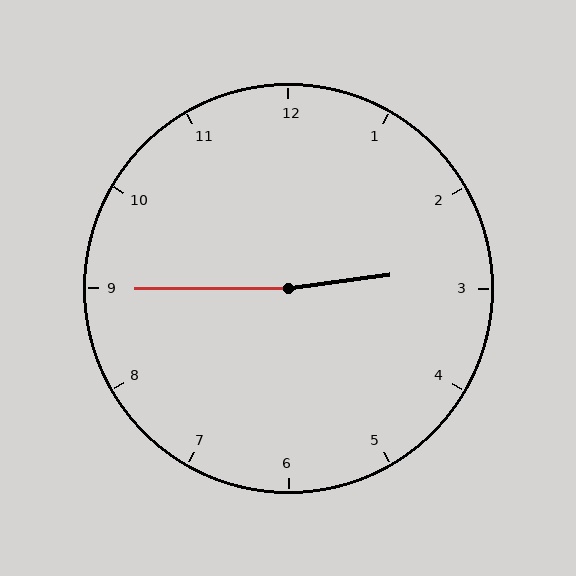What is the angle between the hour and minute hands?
Approximately 172 degrees.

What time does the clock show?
2:45.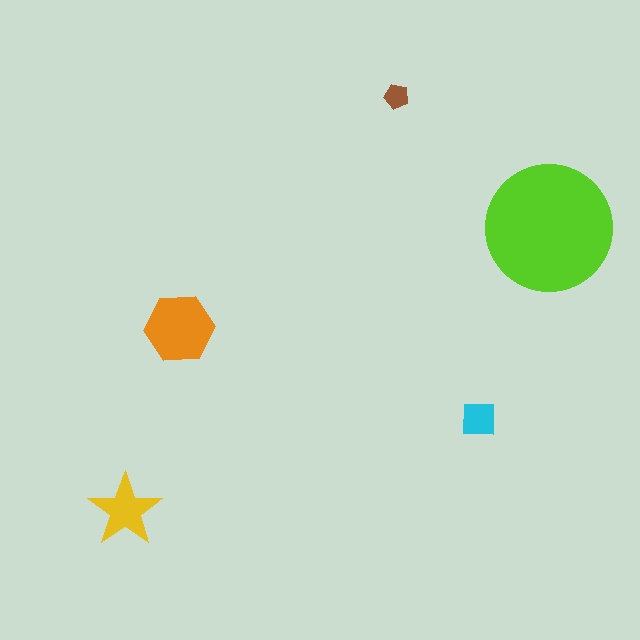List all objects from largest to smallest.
The lime circle, the orange hexagon, the yellow star, the cyan square, the brown pentagon.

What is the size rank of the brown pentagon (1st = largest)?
5th.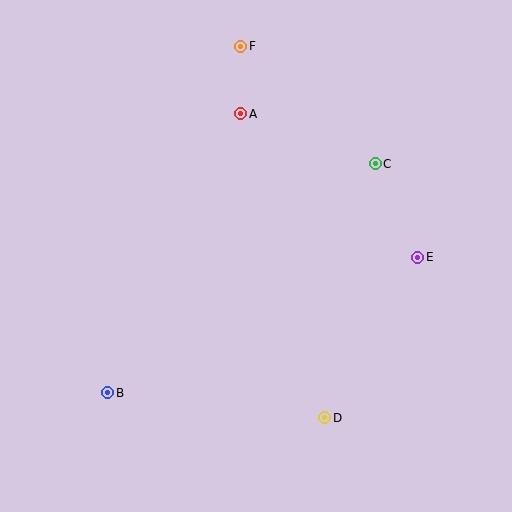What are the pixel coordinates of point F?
Point F is at (241, 46).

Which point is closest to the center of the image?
Point A at (241, 114) is closest to the center.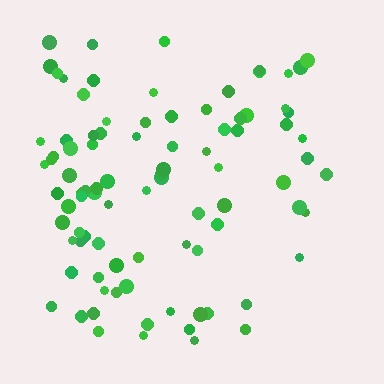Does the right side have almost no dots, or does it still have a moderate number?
Still a moderate number, just noticeably fewer than the left.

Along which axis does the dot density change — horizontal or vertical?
Horizontal.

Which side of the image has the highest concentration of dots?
The left.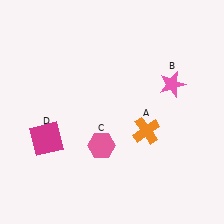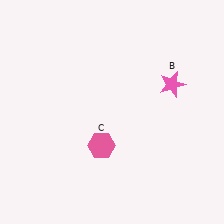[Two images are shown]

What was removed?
The magenta square (D), the orange cross (A) were removed in Image 2.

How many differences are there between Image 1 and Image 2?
There are 2 differences between the two images.